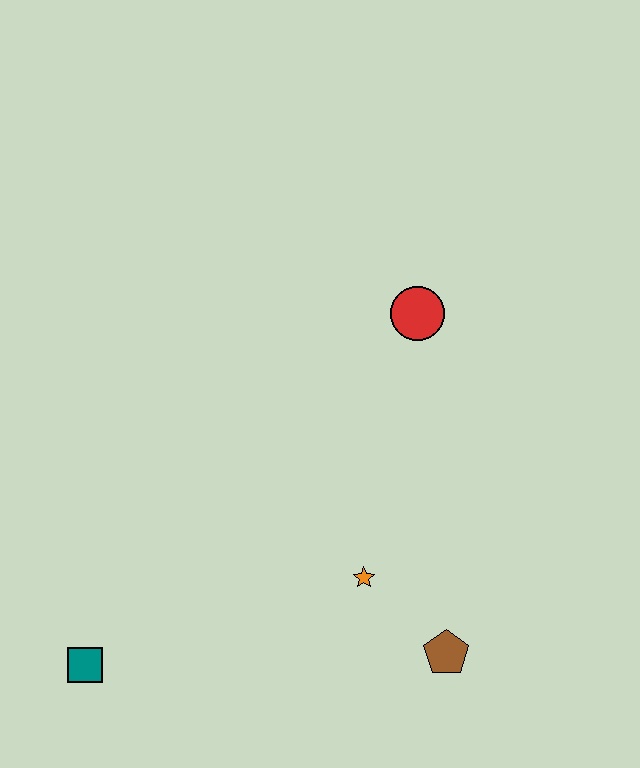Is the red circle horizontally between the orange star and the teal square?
No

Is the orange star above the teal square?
Yes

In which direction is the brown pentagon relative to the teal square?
The brown pentagon is to the right of the teal square.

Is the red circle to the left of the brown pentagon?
Yes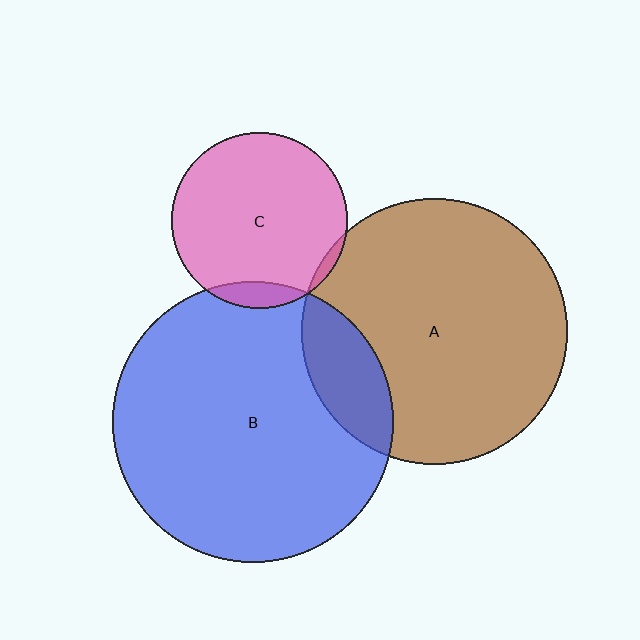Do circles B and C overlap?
Yes.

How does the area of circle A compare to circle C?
Approximately 2.3 times.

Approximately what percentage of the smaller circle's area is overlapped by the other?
Approximately 10%.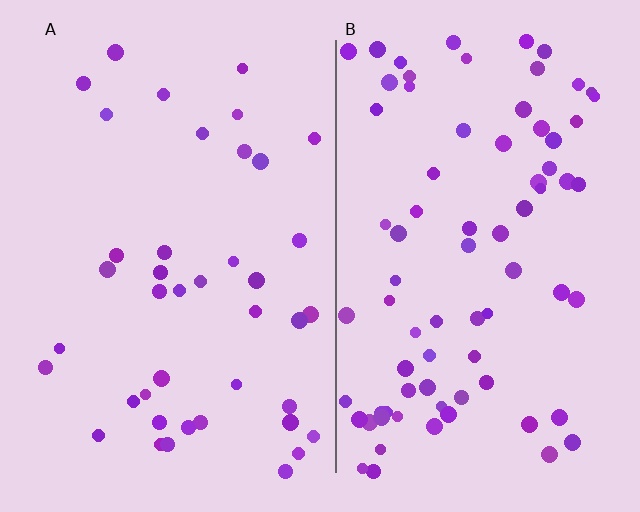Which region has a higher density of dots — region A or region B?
B (the right).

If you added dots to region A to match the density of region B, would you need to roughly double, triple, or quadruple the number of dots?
Approximately double.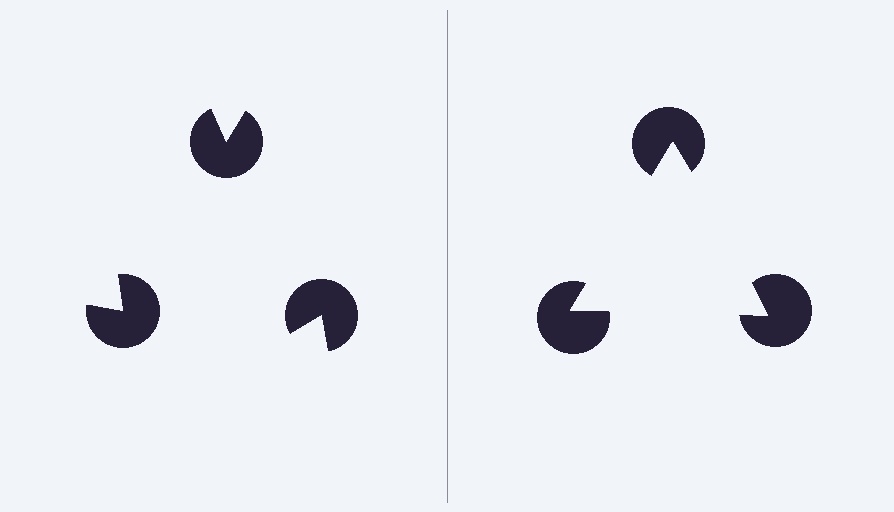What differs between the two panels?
The pac-man discs are positioned identically on both sides; only the wedge orientations differ. On the right they align to a triangle; on the left they are misaligned.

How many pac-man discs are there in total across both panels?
6 — 3 on each side.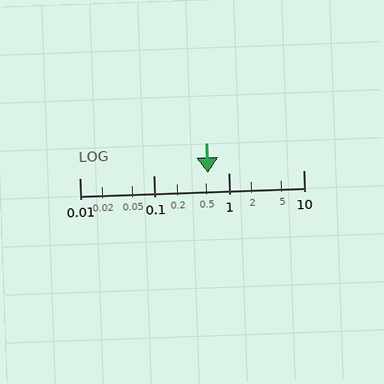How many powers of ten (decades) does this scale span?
The scale spans 3 decades, from 0.01 to 10.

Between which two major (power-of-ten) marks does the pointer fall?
The pointer is between 0.1 and 1.